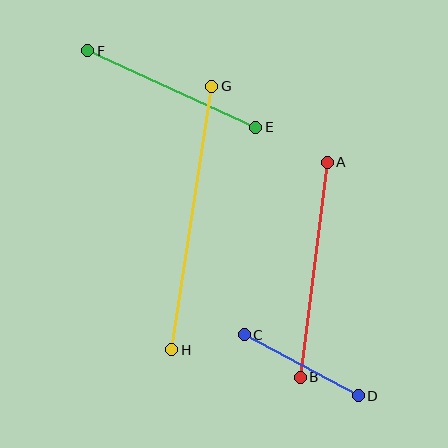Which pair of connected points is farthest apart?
Points G and H are farthest apart.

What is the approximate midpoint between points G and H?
The midpoint is at approximately (192, 218) pixels.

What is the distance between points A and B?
The distance is approximately 217 pixels.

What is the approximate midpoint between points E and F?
The midpoint is at approximately (172, 89) pixels.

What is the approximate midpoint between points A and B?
The midpoint is at approximately (314, 270) pixels.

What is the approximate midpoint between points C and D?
The midpoint is at approximately (301, 365) pixels.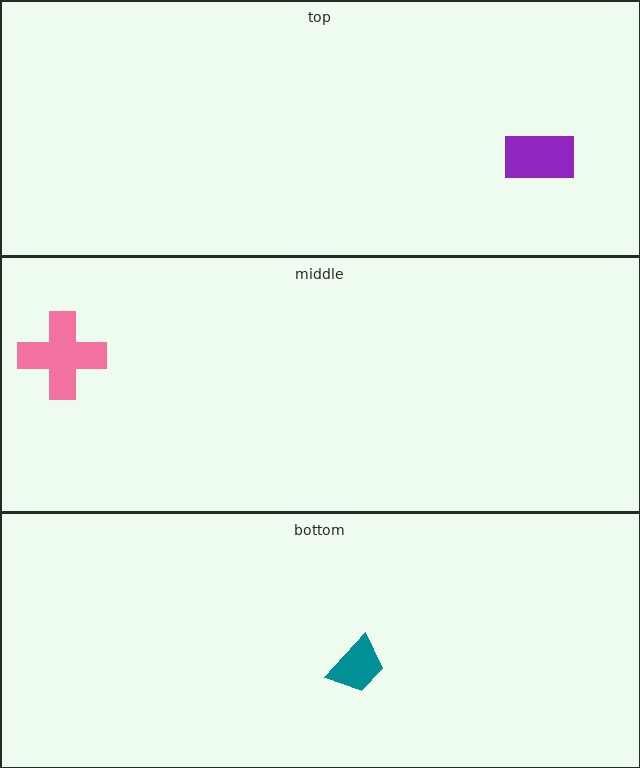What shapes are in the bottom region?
The teal trapezoid.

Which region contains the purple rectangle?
The top region.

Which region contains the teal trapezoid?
The bottom region.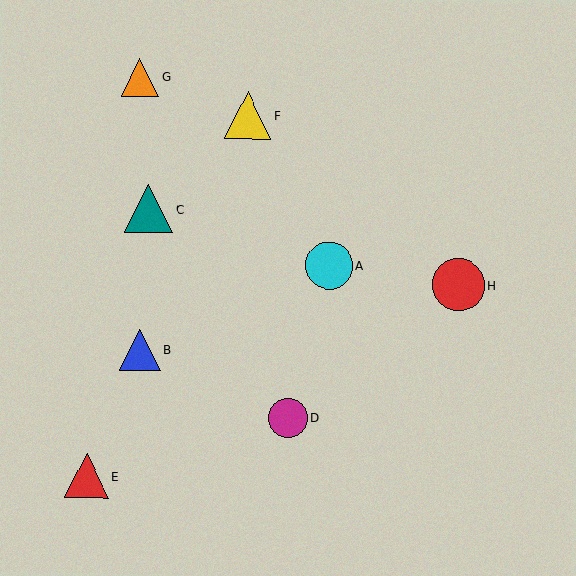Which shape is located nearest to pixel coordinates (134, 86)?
The orange triangle (labeled G) at (140, 77) is nearest to that location.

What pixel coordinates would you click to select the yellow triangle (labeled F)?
Click at (248, 115) to select the yellow triangle F.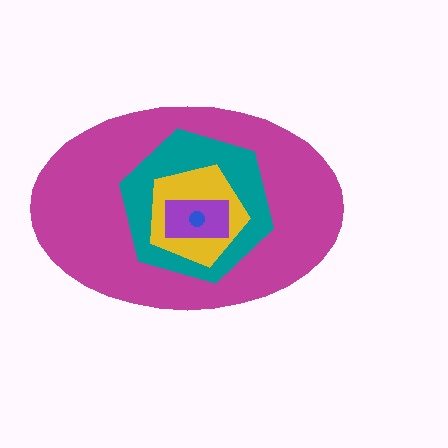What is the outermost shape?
The magenta ellipse.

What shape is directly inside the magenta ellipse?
The teal hexagon.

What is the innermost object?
The blue circle.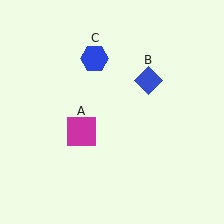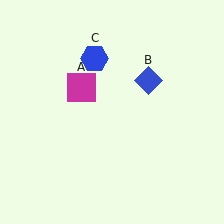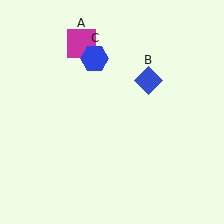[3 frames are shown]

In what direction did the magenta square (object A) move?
The magenta square (object A) moved up.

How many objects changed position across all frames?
1 object changed position: magenta square (object A).